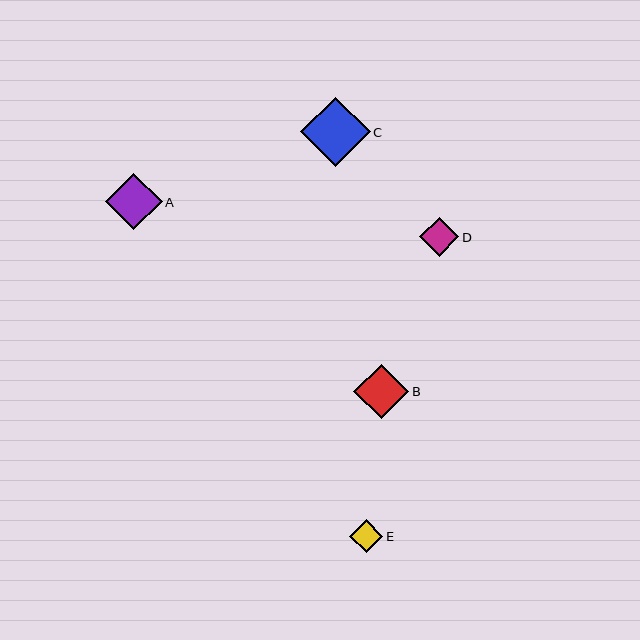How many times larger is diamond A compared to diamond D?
Diamond A is approximately 1.4 times the size of diamond D.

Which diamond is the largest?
Diamond C is the largest with a size of approximately 69 pixels.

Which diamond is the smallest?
Diamond E is the smallest with a size of approximately 33 pixels.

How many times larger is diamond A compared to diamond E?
Diamond A is approximately 1.7 times the size of diamond E.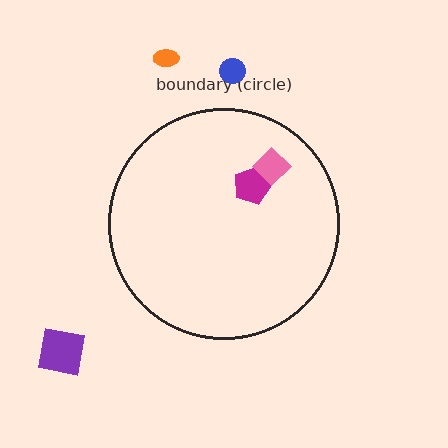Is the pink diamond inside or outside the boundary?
Inside.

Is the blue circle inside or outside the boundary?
Outside.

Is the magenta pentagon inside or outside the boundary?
Inside.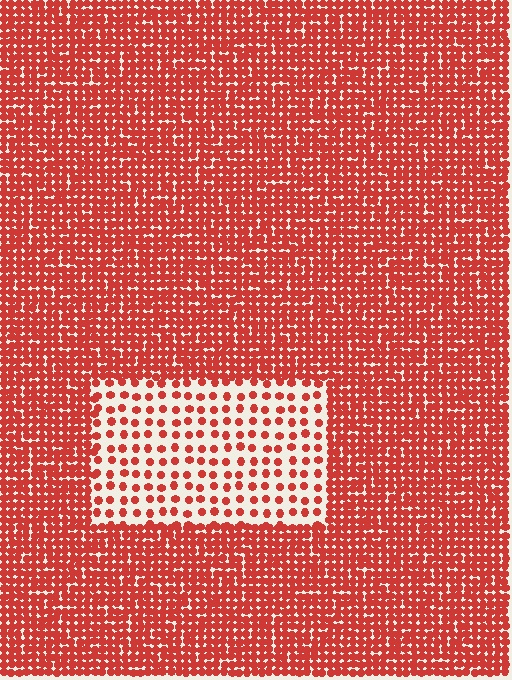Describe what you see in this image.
The image contains small red elements arranged at two different densities. A rectangle-shaped region is visible where the elements are less densely packed than the surrounding area.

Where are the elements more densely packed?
The elements are more densely packed outside the rectangle boundary.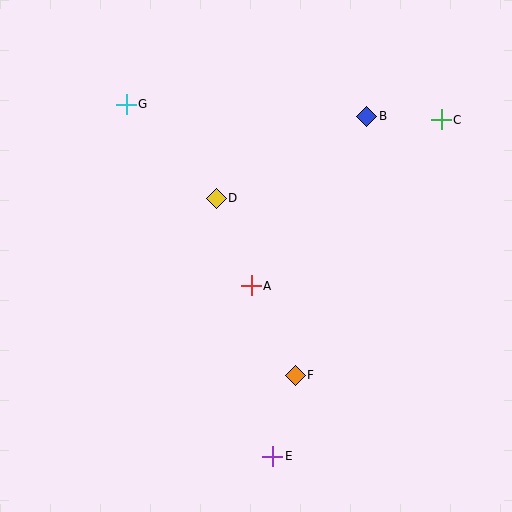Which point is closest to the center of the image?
Point A at (251, 286) is closest to the center.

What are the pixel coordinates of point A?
Point A is at (251, 286).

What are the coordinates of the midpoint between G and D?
The midpoint between G and D is at (171, 151).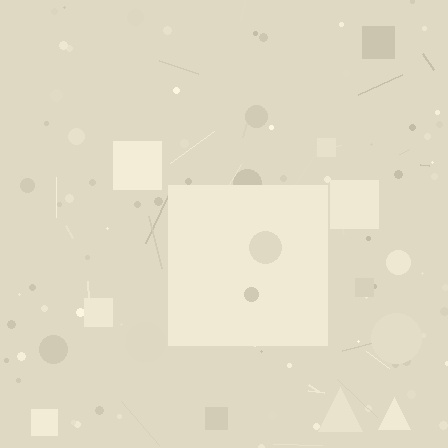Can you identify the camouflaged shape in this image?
The camouflaged shape is a square.